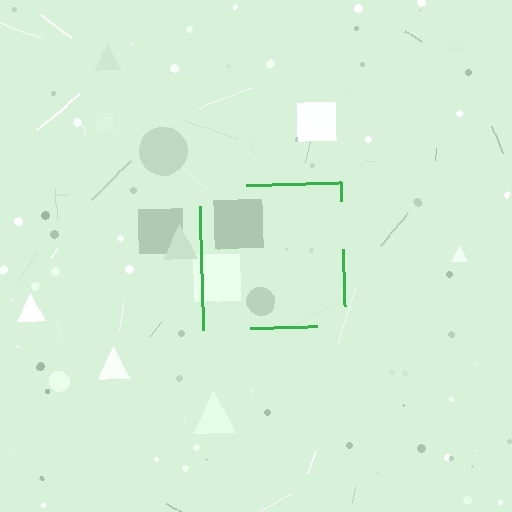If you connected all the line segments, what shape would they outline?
They would outline a square.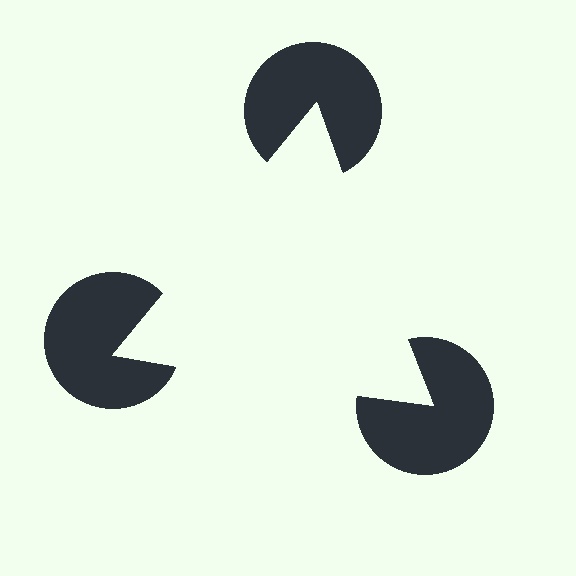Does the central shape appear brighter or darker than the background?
It typically appears slightly brighter than the background, even though no actual brightness change is drawn.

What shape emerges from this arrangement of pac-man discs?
An illusory triangle — its edges are inferred from the aligned wedge cuts in the pac-man discs, not physically drawn.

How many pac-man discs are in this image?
There are 3 — one at each vertex of the illusory triangle.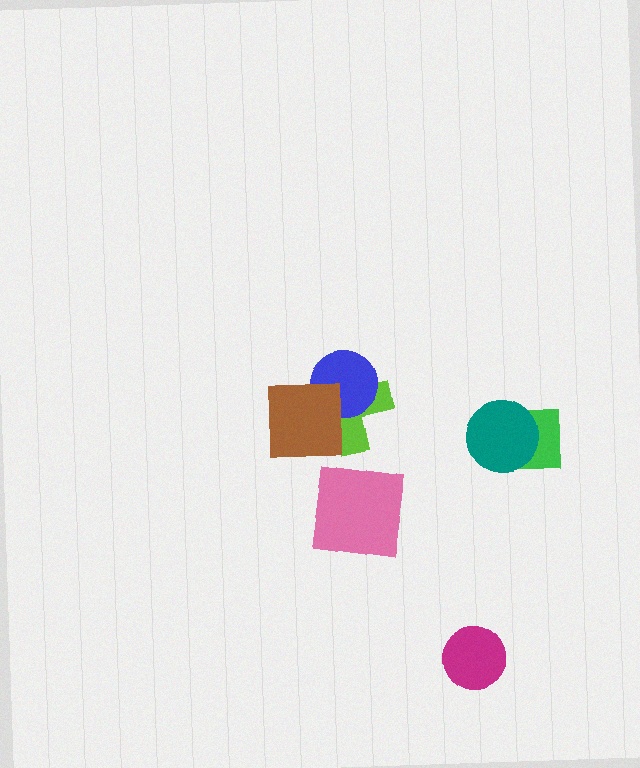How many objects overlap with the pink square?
0 objects overlap with the pink square.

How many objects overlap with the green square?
1 object overlaps with the green square.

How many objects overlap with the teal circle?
1 object overlaps with the teal circle.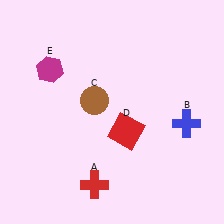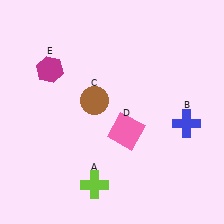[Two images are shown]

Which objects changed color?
A changed from red to lime. D changed from red to pink.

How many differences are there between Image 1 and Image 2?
There are 2 differences between the two images.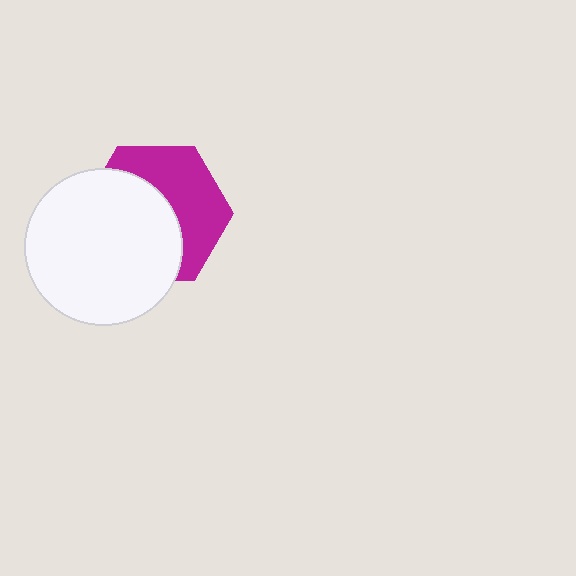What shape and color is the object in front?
The object in front is a white circle.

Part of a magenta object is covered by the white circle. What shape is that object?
It is a hexagon.